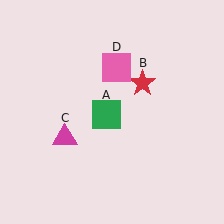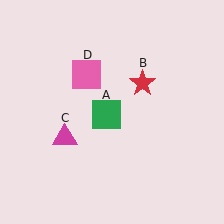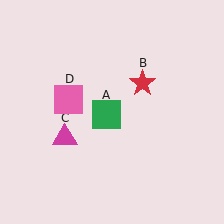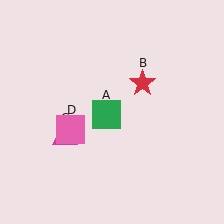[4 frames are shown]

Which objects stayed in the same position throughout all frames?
Green square (object A) and red star (object B) and magenta triangle (object C) remained stationary.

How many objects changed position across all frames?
1 object changed position: pink square (object D).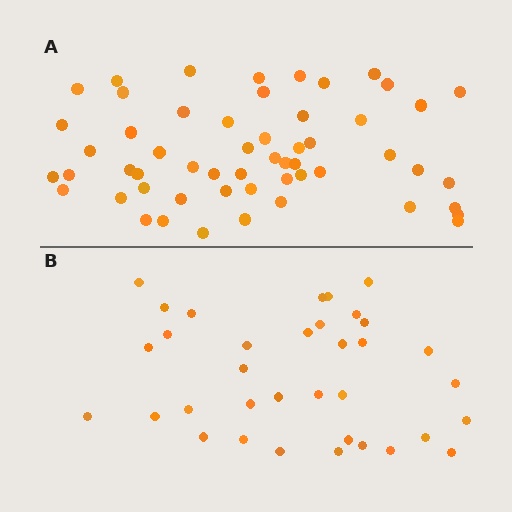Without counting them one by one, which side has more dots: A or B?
Region A (the top region) has more dots.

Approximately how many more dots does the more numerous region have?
Region A has approximately 20 more dots than region B.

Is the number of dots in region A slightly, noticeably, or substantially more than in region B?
Region A has substantially more. The ratio is roughly 1.6 to 1.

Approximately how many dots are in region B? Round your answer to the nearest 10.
About 40 dots. (The exact count is 35, which rounds to 40.)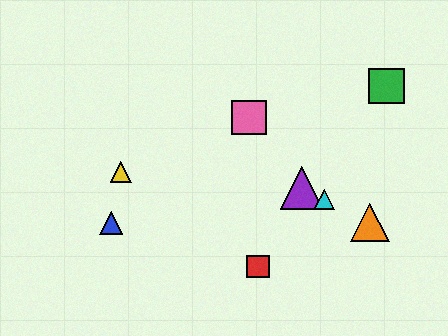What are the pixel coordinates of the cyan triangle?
The cyan triangle is at (324, 199).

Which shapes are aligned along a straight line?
The purple triangle, the orange triangle, the cyan triangle are aligned along a straight line.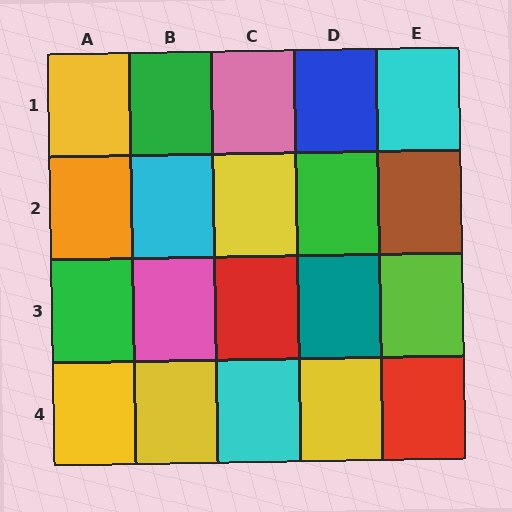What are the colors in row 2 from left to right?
Orange, cyan, yellow, green, brown.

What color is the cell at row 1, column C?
Pink.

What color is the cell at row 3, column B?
Pink.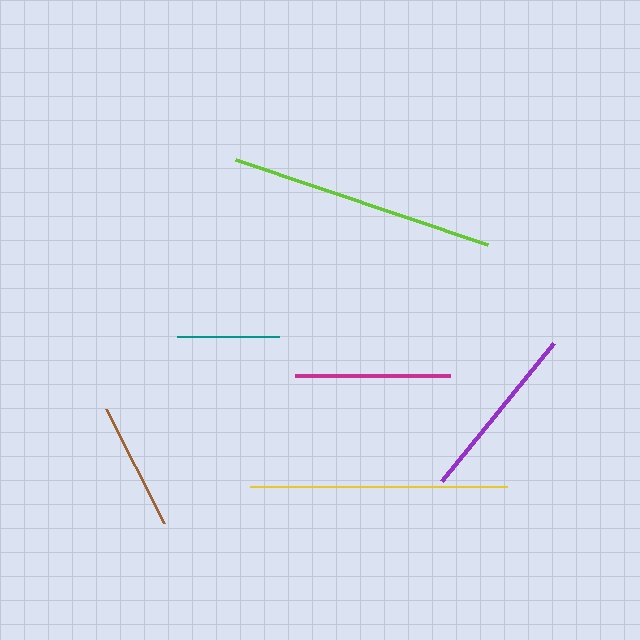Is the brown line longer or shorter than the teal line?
The brown line is longer than the teal line.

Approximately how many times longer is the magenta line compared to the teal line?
The magenta line is approximately 1.5 times the length of the teal line.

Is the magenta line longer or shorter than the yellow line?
The yellow line is longer than the magenta line.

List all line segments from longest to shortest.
From longest to shortest: lime, yellow, purple, magenta, brown, teal.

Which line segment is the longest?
The lime line is the longest at approximately 266 pixels.